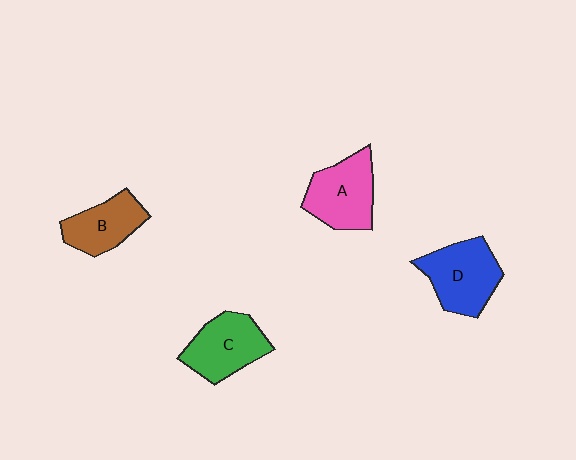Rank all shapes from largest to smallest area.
From largest to smallest: D (blue), A (pink), C (green), B (brown).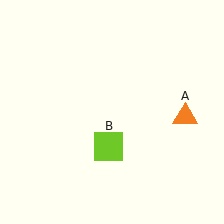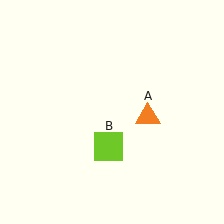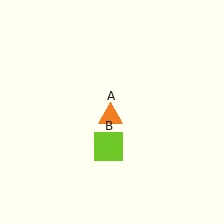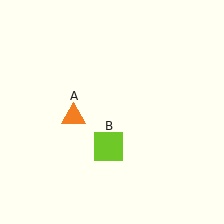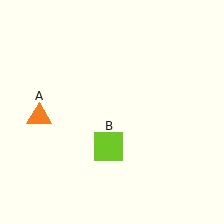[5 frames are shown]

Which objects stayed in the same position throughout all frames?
Lime square (object B) remained stationary.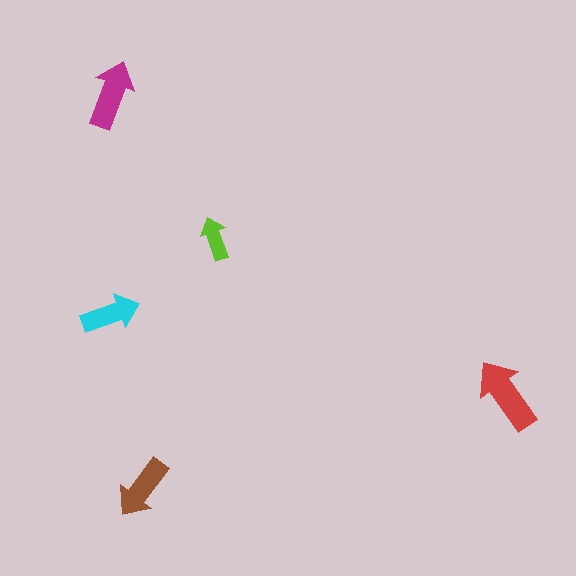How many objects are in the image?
There are 5 objects in the image.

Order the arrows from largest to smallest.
the red one, the magenta one, the brown one, the cyan one, the lime one.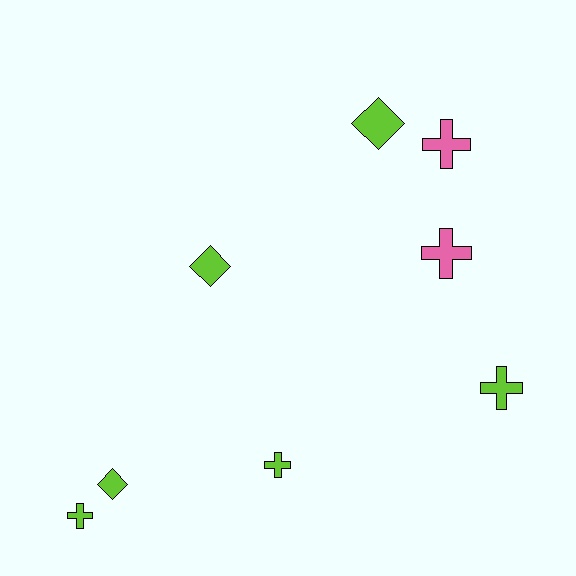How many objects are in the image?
There are 8 objects.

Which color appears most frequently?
Lime, with 6 objects.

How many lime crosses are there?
There are 3 lime crosses.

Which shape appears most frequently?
Cross, with 5 objects.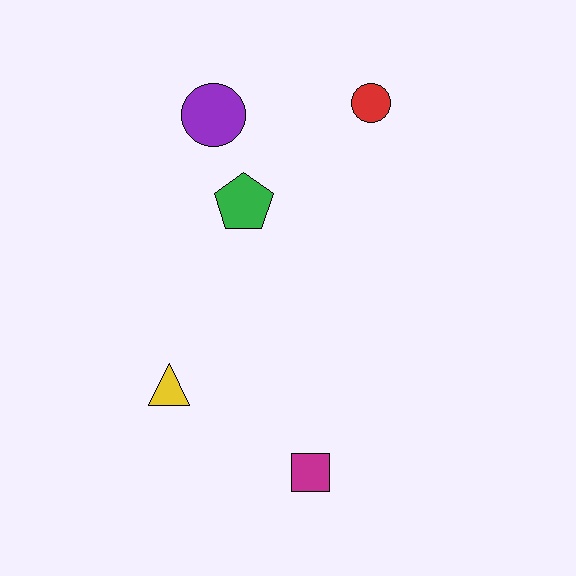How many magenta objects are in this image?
There is 1 magenta object.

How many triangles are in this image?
There is 1 triangle.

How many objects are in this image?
There are 5 objects.